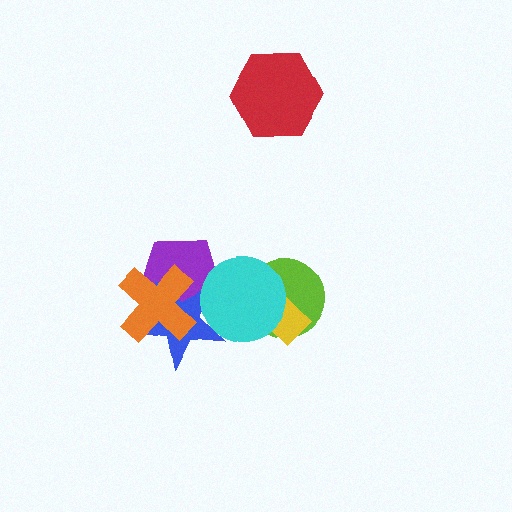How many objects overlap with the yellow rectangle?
2 objects overlap with the yellow rectangle.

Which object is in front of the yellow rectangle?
The cyan circle is in front of the yellow rectangle.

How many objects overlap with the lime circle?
2 objects overlap with the lime circle.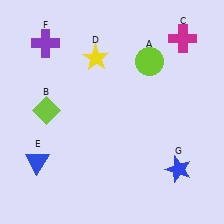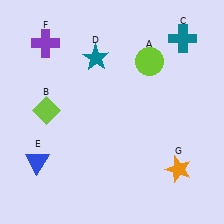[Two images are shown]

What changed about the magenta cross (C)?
In Image 1, C is magenta. In Image 2, it changed to teal.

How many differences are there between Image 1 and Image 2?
There are 3 differences between the two images.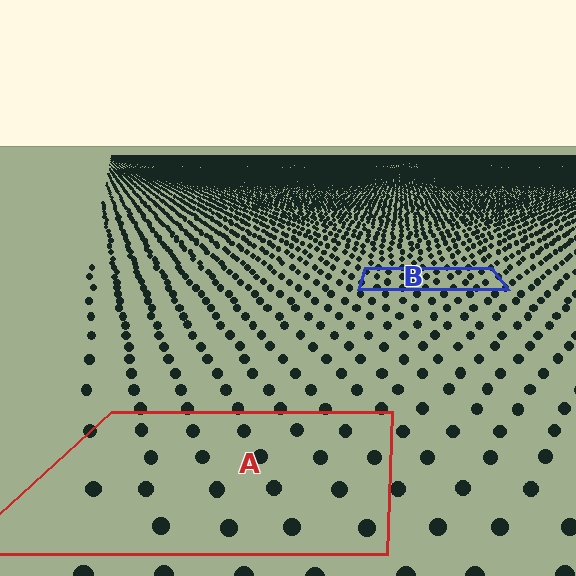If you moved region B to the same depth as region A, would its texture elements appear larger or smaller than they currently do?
They would appear larger. At a closer depth, the same texture elements are projected at a bigger on-screen size.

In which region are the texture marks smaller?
The texture marks are smaller in region B, because it is farther away.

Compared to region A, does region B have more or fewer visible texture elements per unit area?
Region B has more texture elements per unit area — they are packed more densely because it is farther away.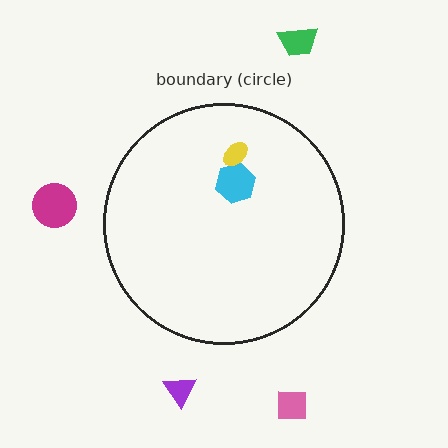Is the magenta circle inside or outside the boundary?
Outside.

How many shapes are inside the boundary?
2 inside, 4 outside.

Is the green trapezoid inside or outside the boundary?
Outside.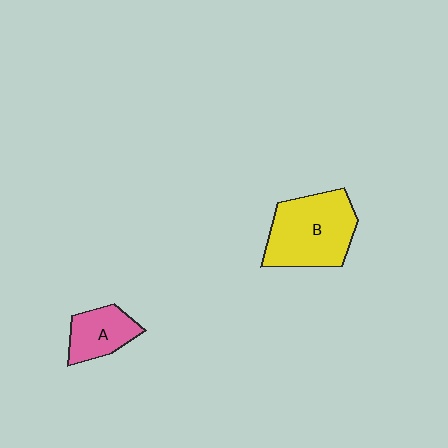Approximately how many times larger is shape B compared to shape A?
Approximately 1.9 times.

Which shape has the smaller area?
Shape A (pink).